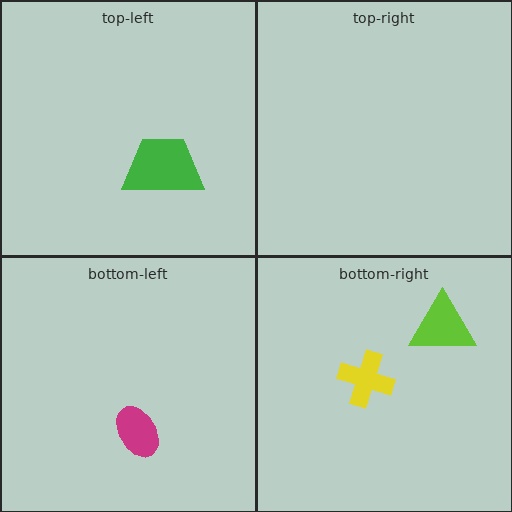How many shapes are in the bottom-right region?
2.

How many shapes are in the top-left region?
1.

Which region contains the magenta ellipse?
The bottom-left region.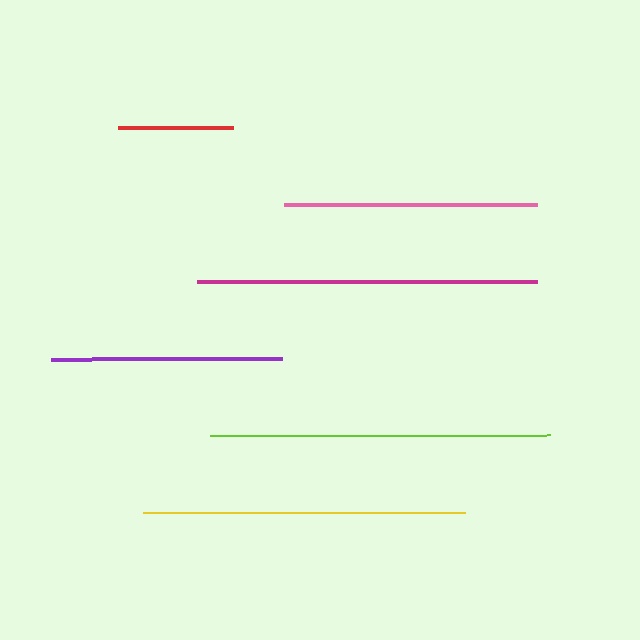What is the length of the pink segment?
The pink segment is approximately 253 pixels long.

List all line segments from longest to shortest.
From longest to shortest: lime, magenta, yellow, pink, purple, red.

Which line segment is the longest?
The lime line is the longest at approximately 341 pixels.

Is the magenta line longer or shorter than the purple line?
The magenta line is longer than the purple line.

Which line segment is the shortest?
The red line is the shortest at approximately 115 pixels.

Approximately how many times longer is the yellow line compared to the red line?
The yellow line is approximately 2.8 times the length of the red line.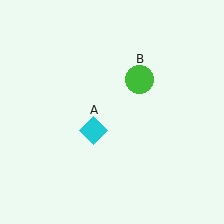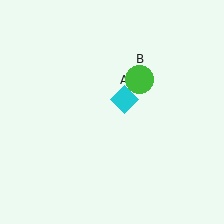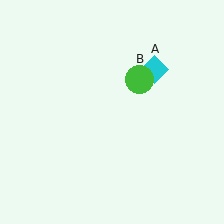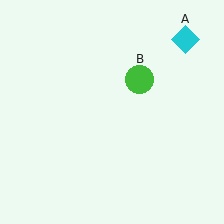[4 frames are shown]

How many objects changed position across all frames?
1 object changed position: cyan diamond (object A).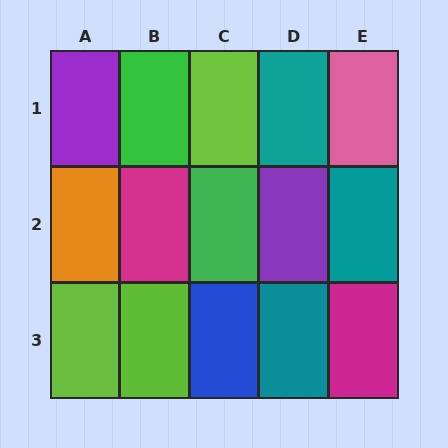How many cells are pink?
1 cell is pink.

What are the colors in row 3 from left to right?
Lime, lime, blue, teal, magenta.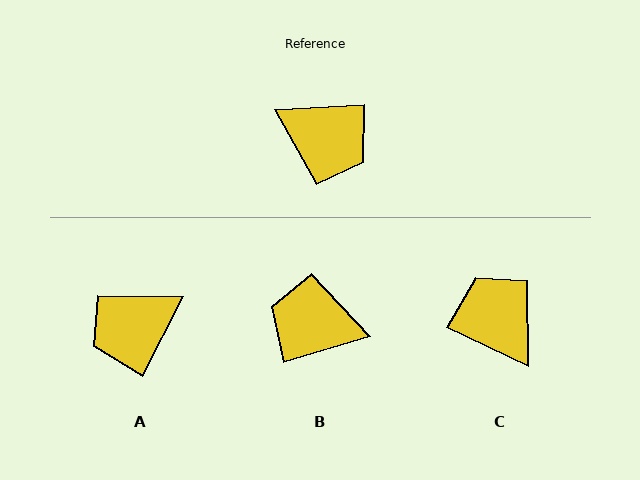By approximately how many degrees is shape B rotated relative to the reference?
Approximately 166 degrees clockwise.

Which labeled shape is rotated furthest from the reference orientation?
B, about 166 degrees away.